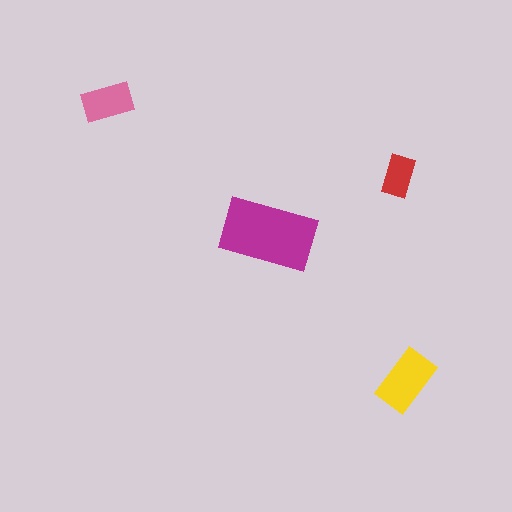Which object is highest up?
The pink rectangle is topmost.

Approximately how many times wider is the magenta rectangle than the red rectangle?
About 2 times wider.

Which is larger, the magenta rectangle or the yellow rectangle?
The magenta one.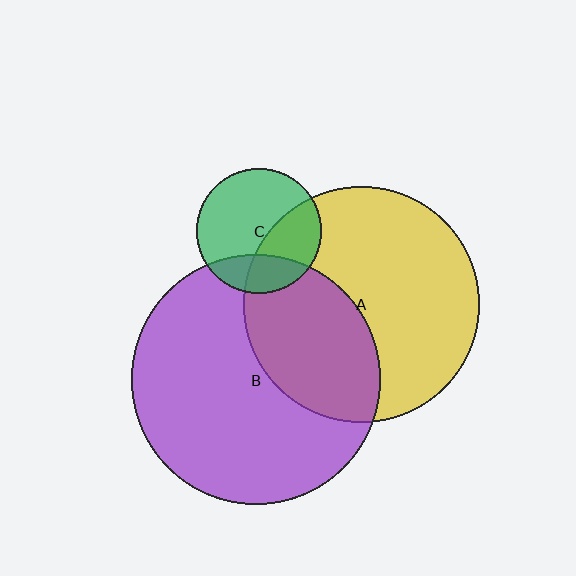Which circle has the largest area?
Circle B (purple).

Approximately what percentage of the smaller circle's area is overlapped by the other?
Approximately 35%.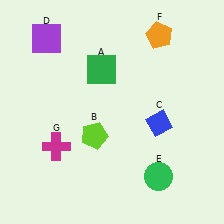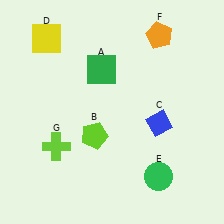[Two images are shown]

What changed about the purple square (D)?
In Image 1, D is purple. In Image 2, it changed to yellow.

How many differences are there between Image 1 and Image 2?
There are 2 differences between the two images.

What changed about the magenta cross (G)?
In Image 1, G is magenta. In Image 2, it changed to lime.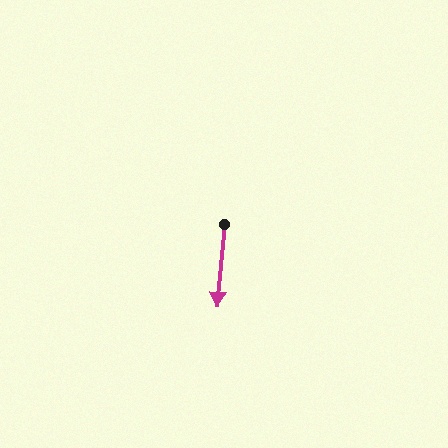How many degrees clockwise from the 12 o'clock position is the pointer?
Approximately 185 degrees.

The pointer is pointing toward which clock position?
Roughly 6 o'clock.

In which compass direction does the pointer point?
South.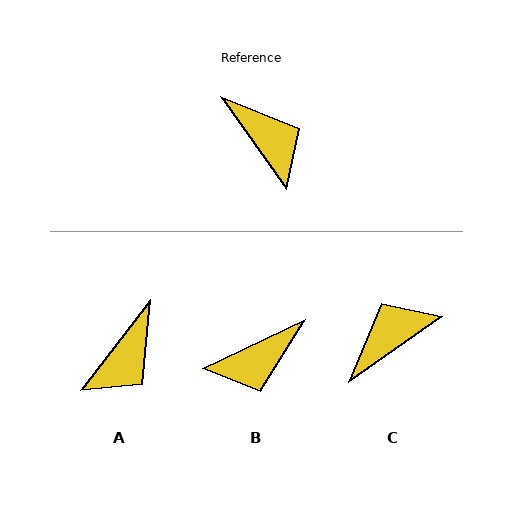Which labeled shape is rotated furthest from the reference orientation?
B, about 100 degrees away.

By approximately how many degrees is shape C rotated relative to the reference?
Approximately 90 degrees counter-clockwise.